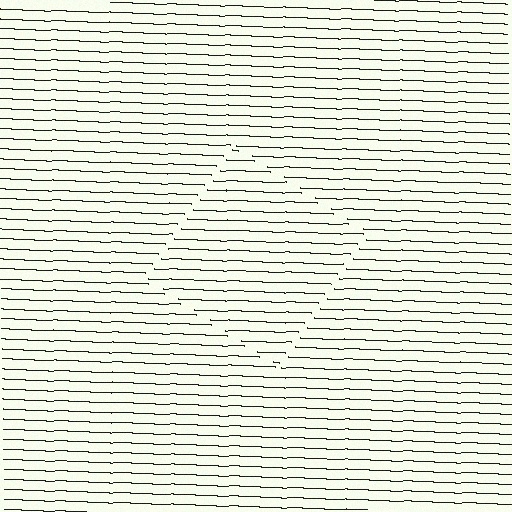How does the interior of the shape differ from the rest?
The interior of the shape contains the same grating, shifted by half a period — the contour is defined by the phase discontinuity where line-ends from the inner and outer gratings abut.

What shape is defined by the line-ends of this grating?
An illusory square. The interior of the shape contains the same grating, shifted by half a period — the contour is defined by the phase discontinuity where line-ends from the inner and outer gratings abut.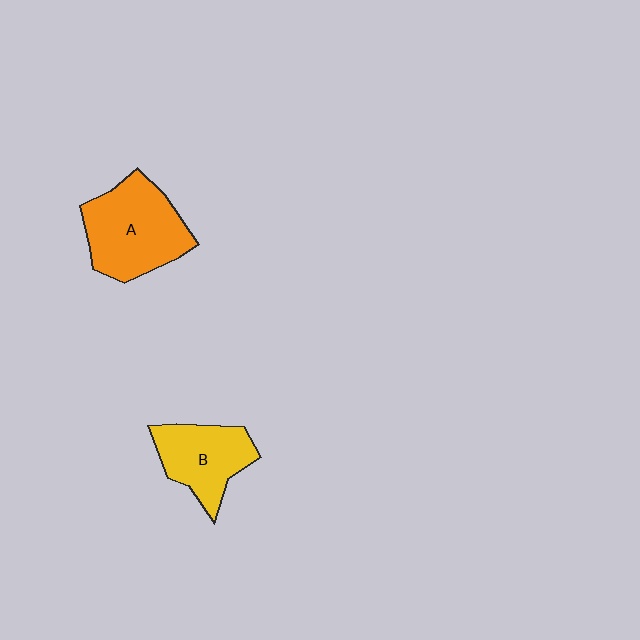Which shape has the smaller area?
Shape B (yellow).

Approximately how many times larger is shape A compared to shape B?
Approximately 1.4 times.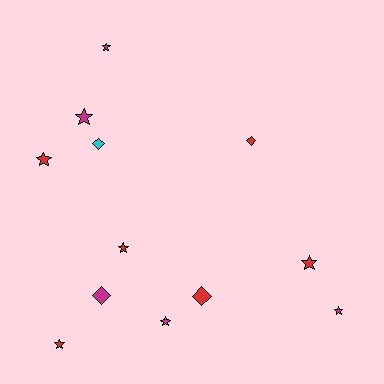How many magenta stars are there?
There are 4 magenta stars.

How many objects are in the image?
There are 12 objects.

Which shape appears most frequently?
Star, with 8 objects.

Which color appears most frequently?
Red, with 6 objects.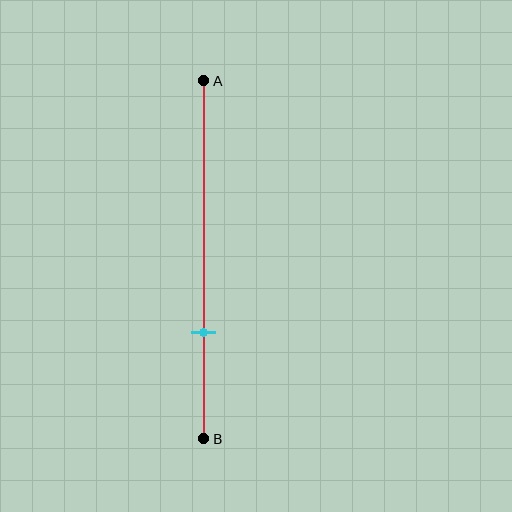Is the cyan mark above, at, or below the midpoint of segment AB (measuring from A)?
The cyan mark is below the midpoint of segment AB.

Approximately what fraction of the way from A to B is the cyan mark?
The cyan mark is approximately 70% of the way from A to B.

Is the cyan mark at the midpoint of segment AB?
No, the mark is at about 70% from A, not at the 50% midpoint.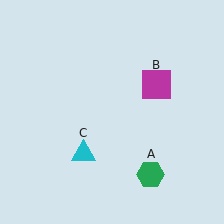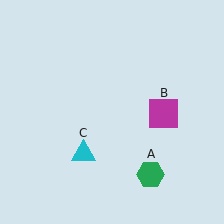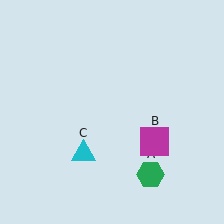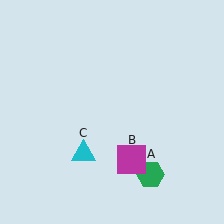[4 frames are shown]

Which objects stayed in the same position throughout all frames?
Green hexagon (object A) and cyan triangle (object C) remained stationary.